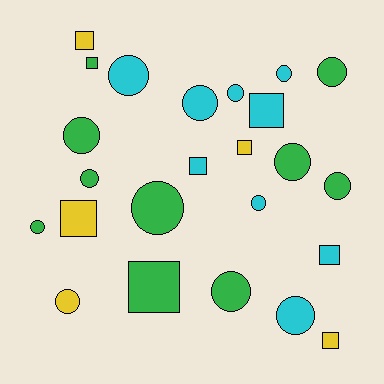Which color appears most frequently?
Green, with 10 objects.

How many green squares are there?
There are 2 green squares.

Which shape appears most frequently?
Circle, with 15 objects.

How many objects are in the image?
There are 24 objects.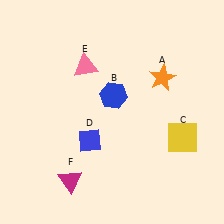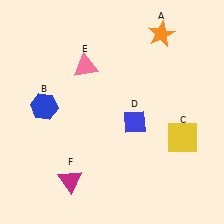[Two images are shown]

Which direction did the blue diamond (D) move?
The blue diamond (D) moved right.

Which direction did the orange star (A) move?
The orange star (A) moved up.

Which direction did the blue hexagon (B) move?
The blue hexagon (B) moved left.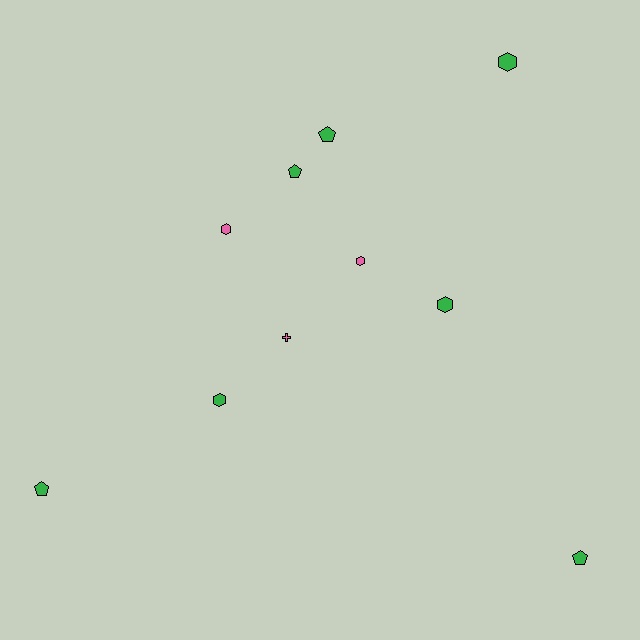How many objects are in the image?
There are 10 objects.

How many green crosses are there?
There are no green crosses.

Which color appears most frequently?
Green, with 7 objects.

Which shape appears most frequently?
Hexagon, with 5 objects.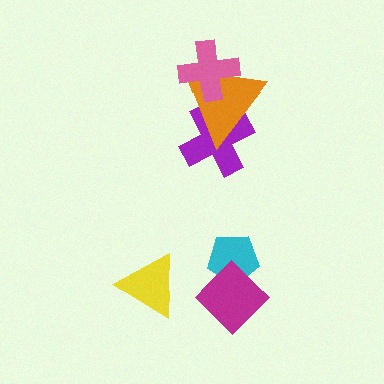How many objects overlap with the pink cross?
1 object overlaps with the pink cross.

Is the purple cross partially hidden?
Yes, it is partially covered by another shape.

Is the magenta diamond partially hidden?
No, no other shape covers it.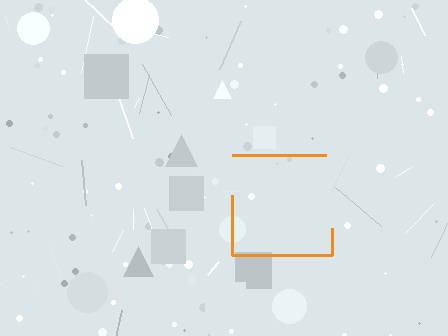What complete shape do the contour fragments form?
The contour fragments form a square.